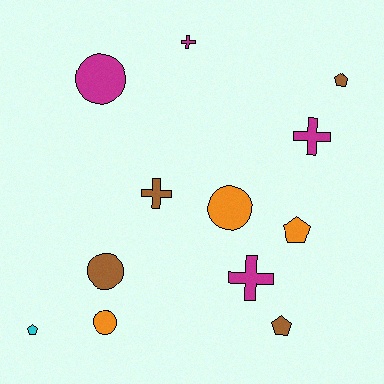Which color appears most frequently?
Magenta, with 4 objects.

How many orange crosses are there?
There are no orange crosses.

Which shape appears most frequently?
Cross, with 4 objects.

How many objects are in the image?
There are 12 objects.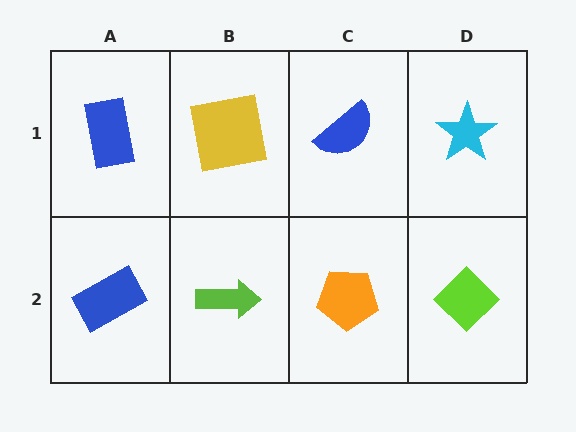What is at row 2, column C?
An orange pentagon.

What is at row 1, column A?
A blue rectangle.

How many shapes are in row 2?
4 shapes.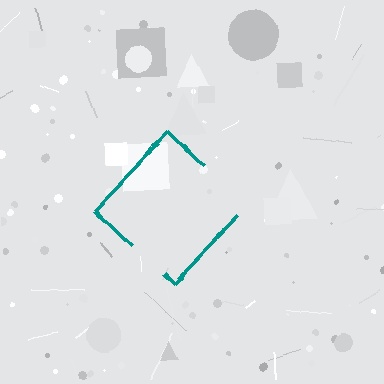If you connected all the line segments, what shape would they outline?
They would outline a diamond.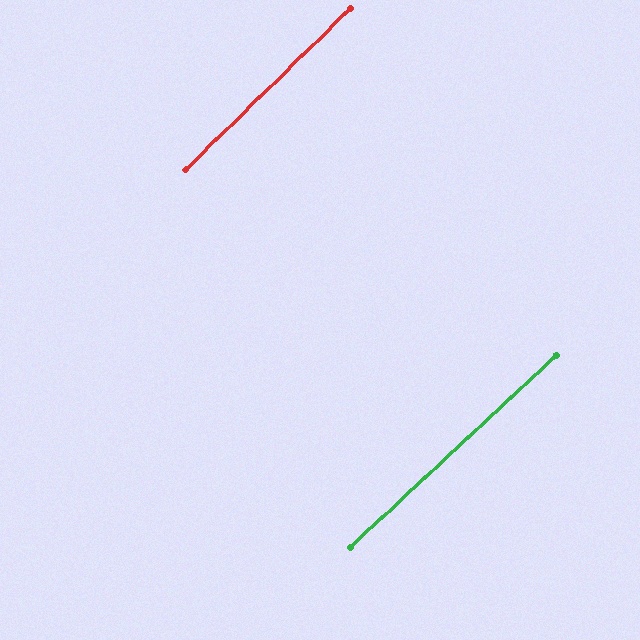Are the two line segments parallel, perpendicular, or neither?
Parallel — their directions differ by only 1.4°.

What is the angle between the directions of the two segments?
Approximately 1 degree.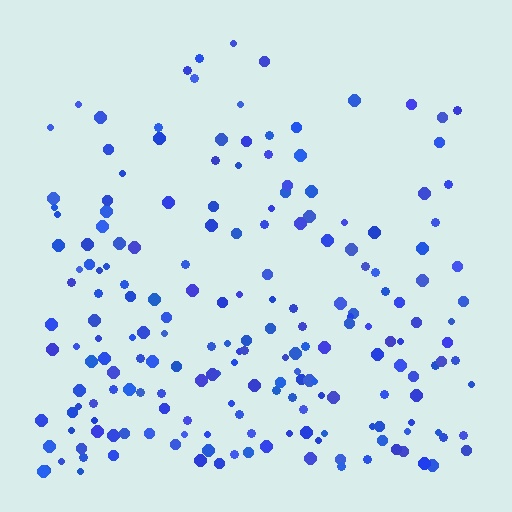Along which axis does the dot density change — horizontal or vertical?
Vertical.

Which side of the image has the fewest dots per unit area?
The top.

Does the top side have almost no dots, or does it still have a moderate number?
Still a moderate number, just noticeably fewer than the bottom.